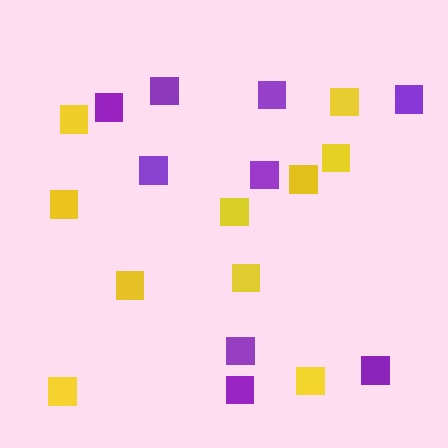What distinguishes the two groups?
There are 2 groups: one group of yellow squares (10) and one group of purple squares (9).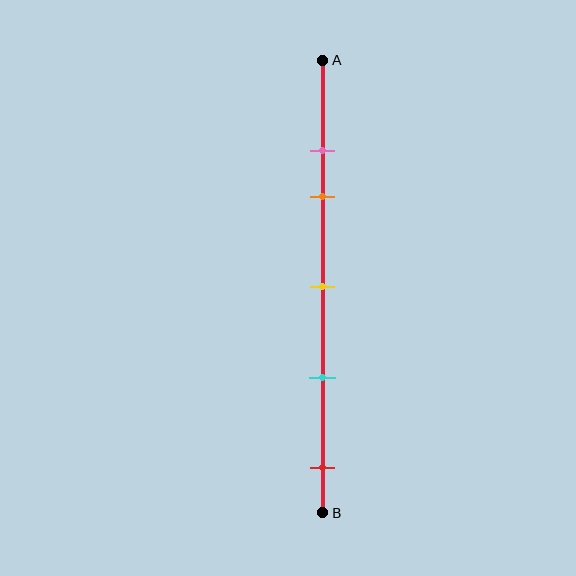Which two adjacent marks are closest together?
The pink and orange marks are the closest adjacent pair.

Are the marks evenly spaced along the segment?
No, the marks are not evenly spaced.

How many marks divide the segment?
There are 5 marks dividing the segment.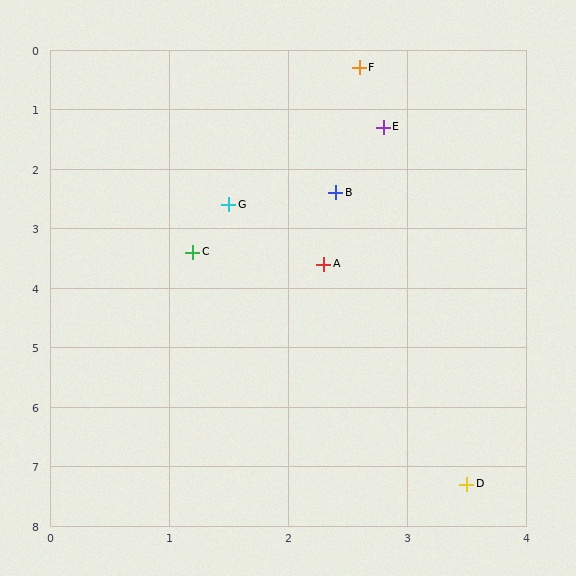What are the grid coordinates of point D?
Point D is at approximately (3.5, 7.3).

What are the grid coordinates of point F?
Point F is at approximately (2.6, 0.3).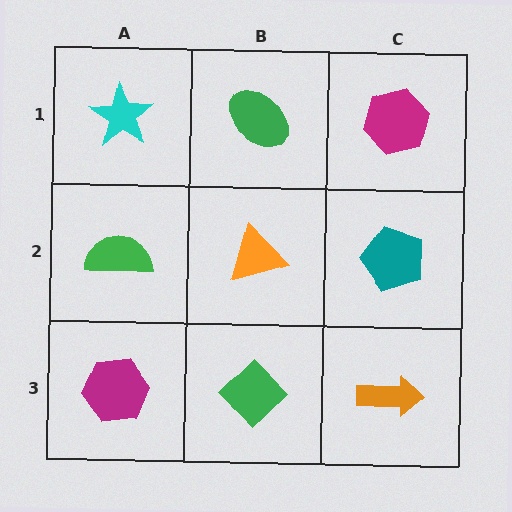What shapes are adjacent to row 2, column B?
A green ellipse (row 1, column B), a green diamond (row 3, column B), a green semicircle (row 2, column A), a teal pentagon (row 2, column C).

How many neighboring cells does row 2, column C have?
3.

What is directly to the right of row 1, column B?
A magenta hexagon.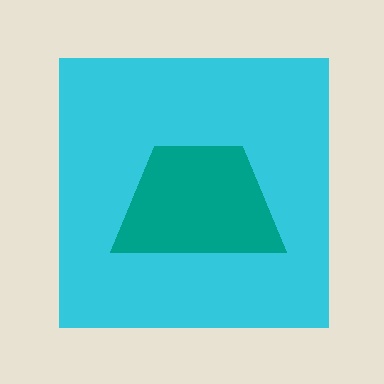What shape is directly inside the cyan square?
The teal trapezoid.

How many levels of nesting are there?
2.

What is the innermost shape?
The teal trapezoid.